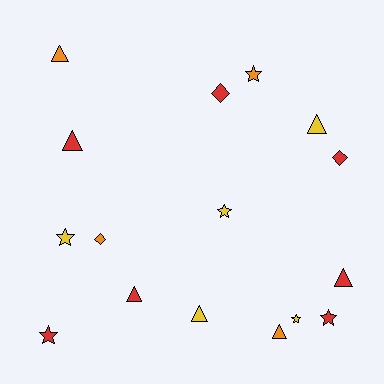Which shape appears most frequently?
Triangle, with 7 objects.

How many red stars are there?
There are 2 red stars.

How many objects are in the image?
There are 16 objects.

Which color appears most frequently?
Red, with 7 objects.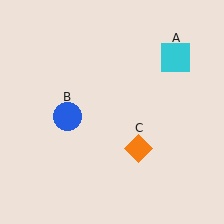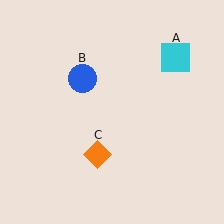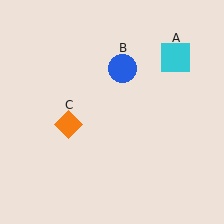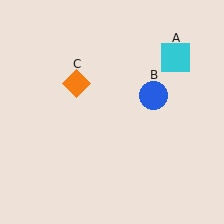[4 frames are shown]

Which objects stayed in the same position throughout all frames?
Cyan square (object A) remained stationary.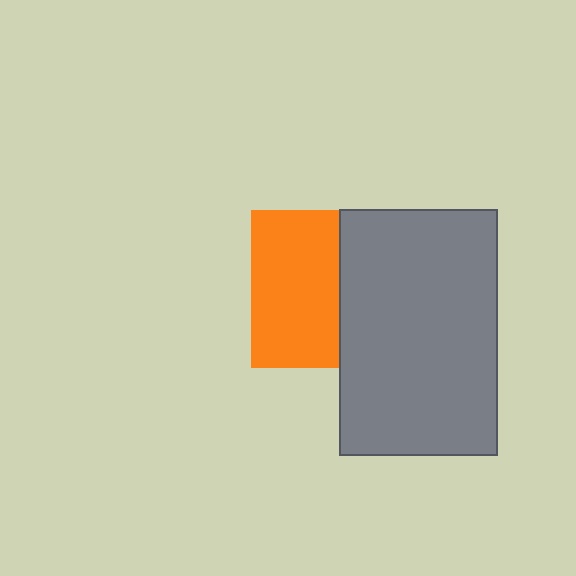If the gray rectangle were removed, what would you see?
You would see the complete orange square.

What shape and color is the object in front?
The object in front is a gray rectangle.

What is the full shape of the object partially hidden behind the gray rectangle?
The partially hidden object is an orange square.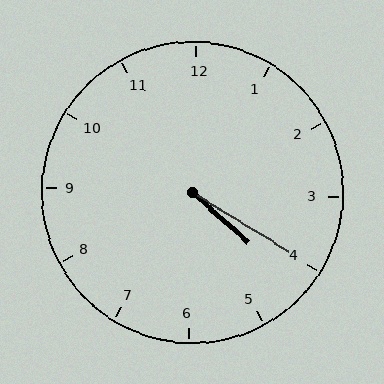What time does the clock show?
4:20.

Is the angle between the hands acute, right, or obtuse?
It is acute.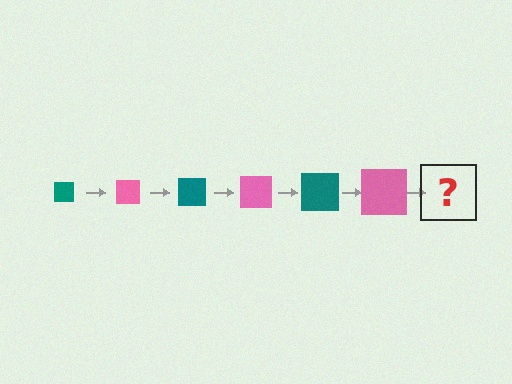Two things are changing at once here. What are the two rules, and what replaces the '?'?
The two rules are that the square grows larger each step and the color cycles through teal and pink. The '?' should be a teal square, larger than the previous one.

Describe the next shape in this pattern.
It should be a teal square, larger than the previous one.